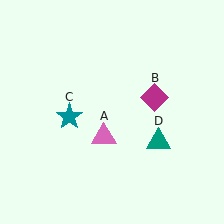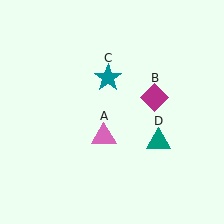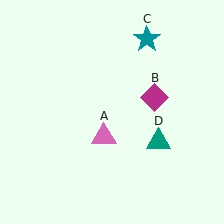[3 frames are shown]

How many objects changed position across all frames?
1 object changed position: teal star (object C).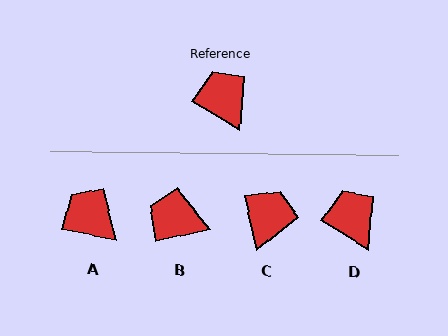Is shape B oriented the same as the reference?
No, it is off by about 44 degrees.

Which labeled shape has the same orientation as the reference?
D.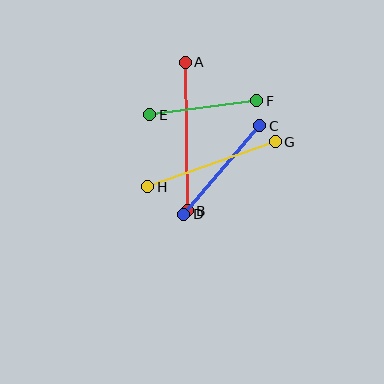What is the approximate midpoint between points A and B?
The midpoint is at approximately (186, 136) pixels.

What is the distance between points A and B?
The distance is approximately 149 pixels.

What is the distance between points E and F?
The distance is approximately 108 pixels.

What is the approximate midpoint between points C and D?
The midpoint is at approximately (222, 170) pixels.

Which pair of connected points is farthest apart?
Points A and B are farthest apart.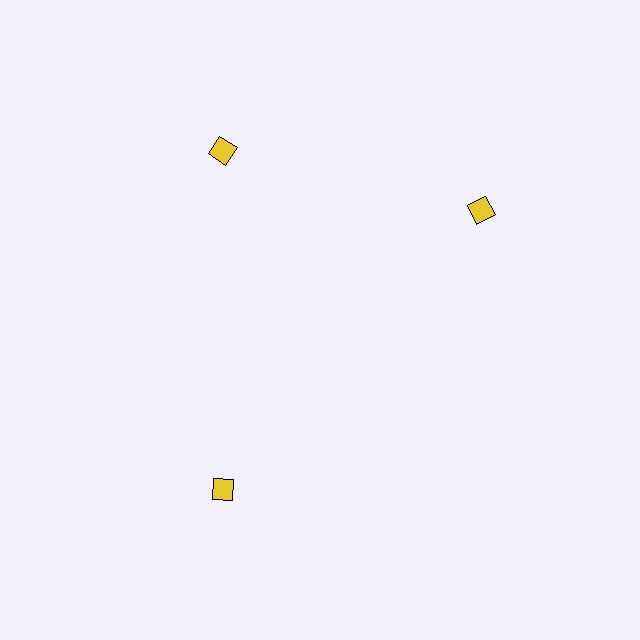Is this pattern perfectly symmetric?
No. The 3 yellow diamonds are arranged in a ring, but one element near the 3 o'clock position is rotated out of alignment along the ring, breaking the 3-fold rotational symmetry.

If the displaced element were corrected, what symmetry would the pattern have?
It would have 3-fold rotational symmetry — the pattern would map onto itself every 120 degrees.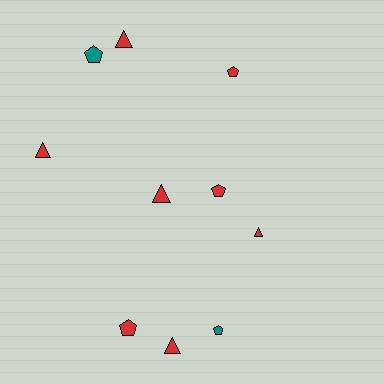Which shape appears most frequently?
Triangle, with 5 objects.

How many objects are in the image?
There are 10 objects.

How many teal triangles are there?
There are no teal triangles.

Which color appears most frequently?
Red, with 8 objects.